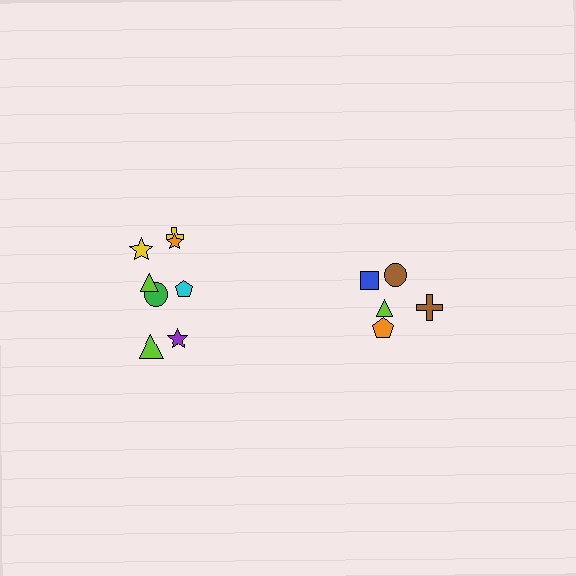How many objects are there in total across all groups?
There are 13 objects.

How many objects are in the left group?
There are 8 objects.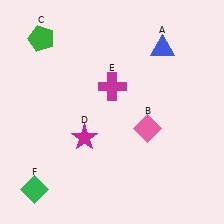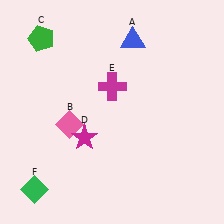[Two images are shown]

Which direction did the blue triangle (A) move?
The blue triangle (A) moved left.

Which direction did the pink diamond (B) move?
The pink diamond (B) moved left.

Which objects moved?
The objects that moved are: the blue triangle (A), the pink diamond (B).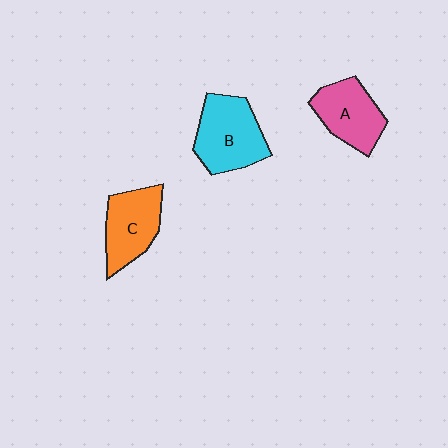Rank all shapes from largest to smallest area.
From largest to smallest: B (cyan), C (orange), A (pink).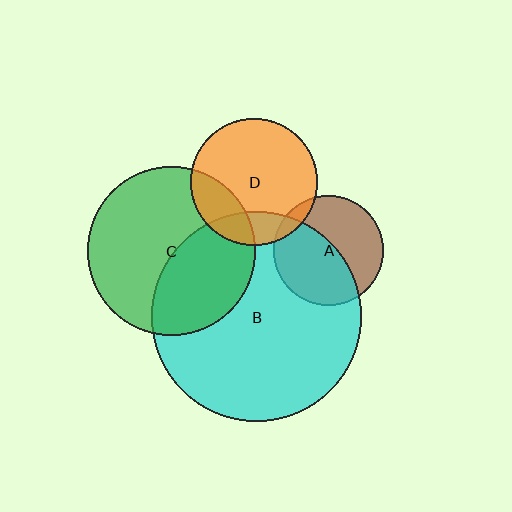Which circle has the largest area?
Circle B (cyan).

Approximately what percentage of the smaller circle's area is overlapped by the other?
Approximately 5%.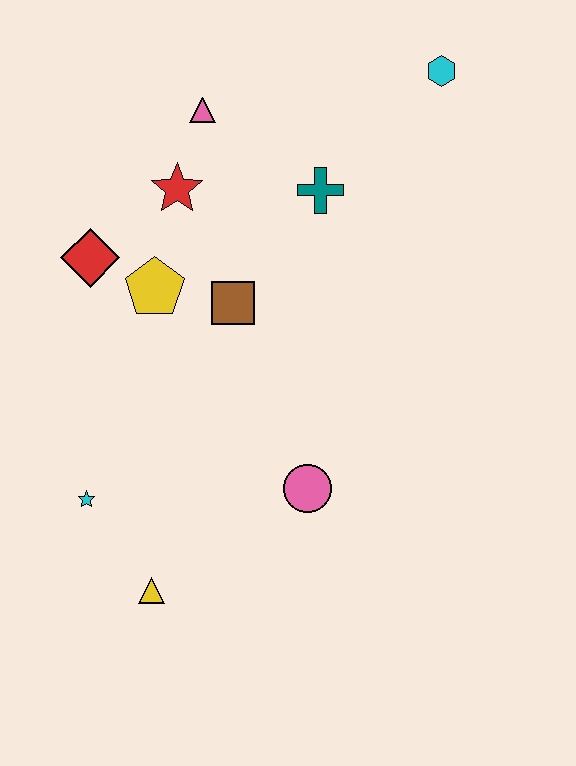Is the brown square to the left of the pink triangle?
No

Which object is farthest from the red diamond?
The cyan hexagon is farthest from the red diamond.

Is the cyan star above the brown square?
No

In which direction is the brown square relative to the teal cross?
The brown square is below the teal cross.